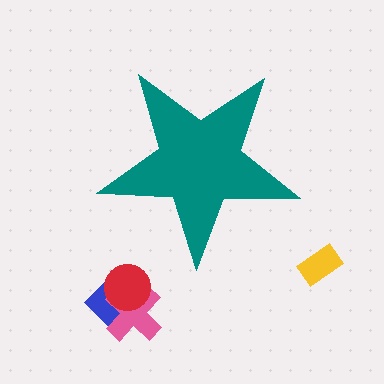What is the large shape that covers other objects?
A teal star.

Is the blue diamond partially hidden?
No, the blue diamond is fully visible.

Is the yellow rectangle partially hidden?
No, the yellow rectangle is fully visible.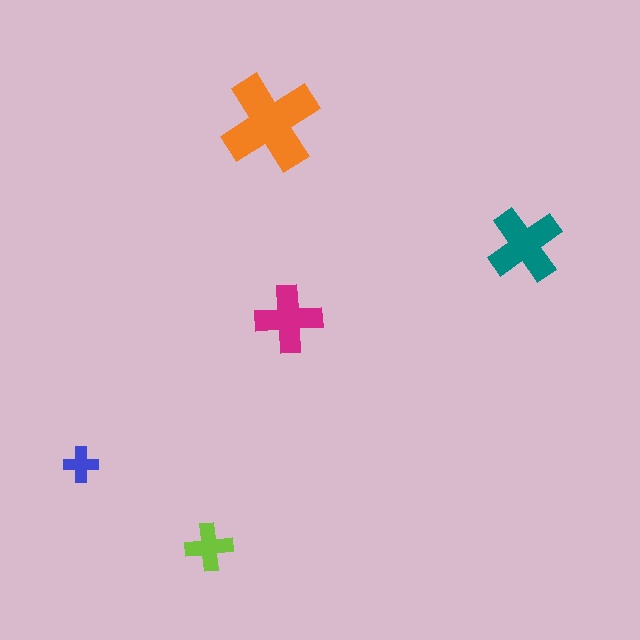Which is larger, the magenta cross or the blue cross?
The magenta one.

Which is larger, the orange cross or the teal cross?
The orange one.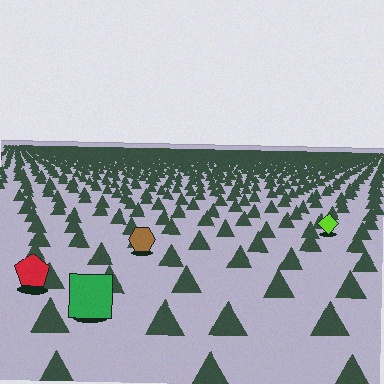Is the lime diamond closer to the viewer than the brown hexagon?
No. The brown hexagon is closer — you can tell from the texture gradient: the ground texture is coarser near it.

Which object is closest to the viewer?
The green square is closest. The texture marks near it are larger and more spread out.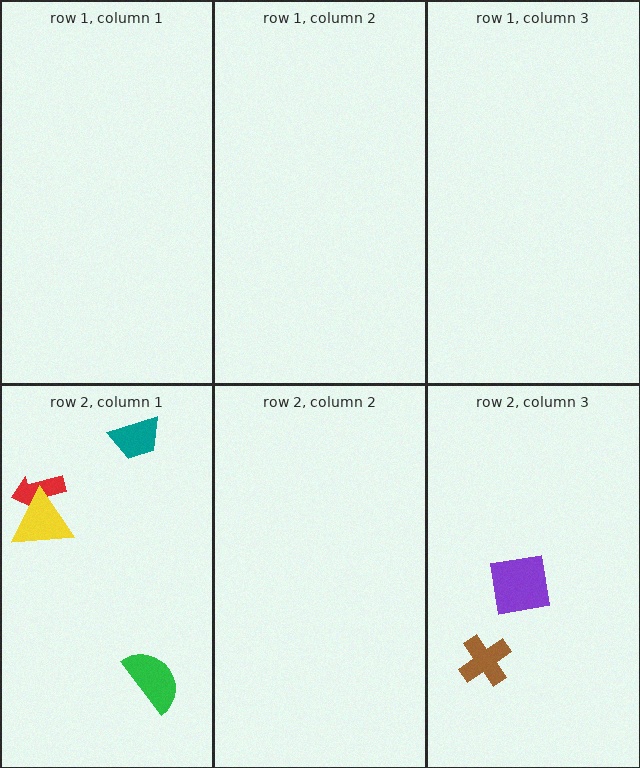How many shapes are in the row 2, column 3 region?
2.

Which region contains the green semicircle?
The row 2, column 1 region.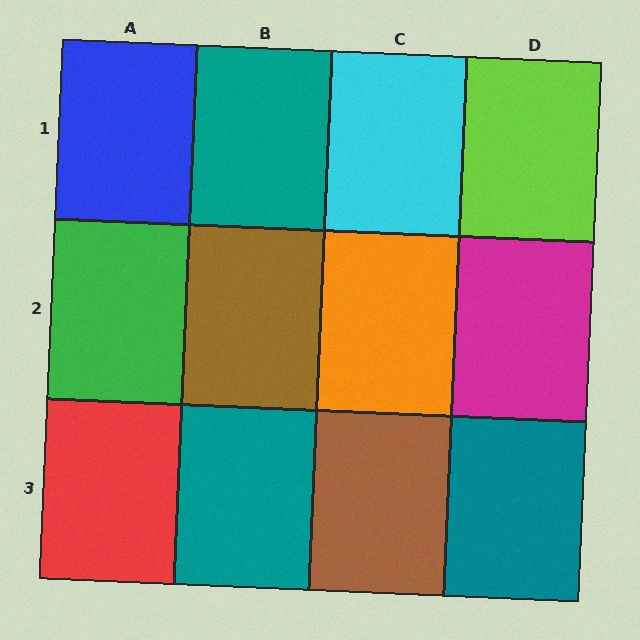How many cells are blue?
1 cell is blue.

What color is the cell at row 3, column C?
Brown.